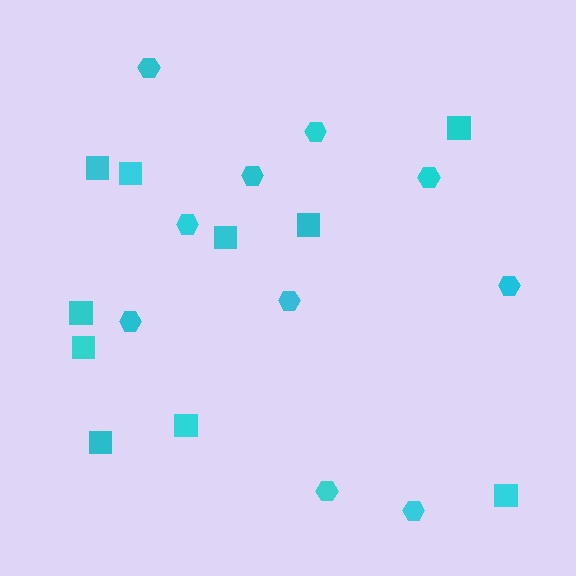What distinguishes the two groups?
There are 2 groups: one group of squares (10) and one group of hexagons (10).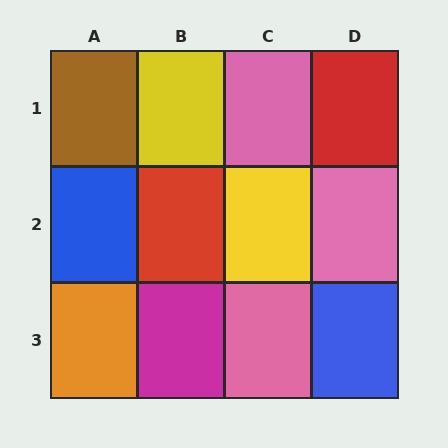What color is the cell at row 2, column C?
Yellow.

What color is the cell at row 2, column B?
Red.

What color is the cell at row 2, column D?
Pink.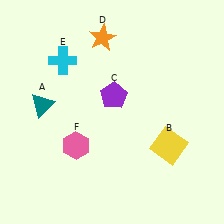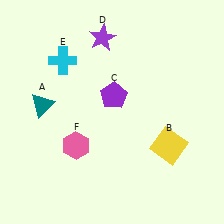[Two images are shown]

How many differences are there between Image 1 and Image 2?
There is 1 difference between the two images.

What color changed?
The star (D) changed from orange in Image 1 to purple in Image 2.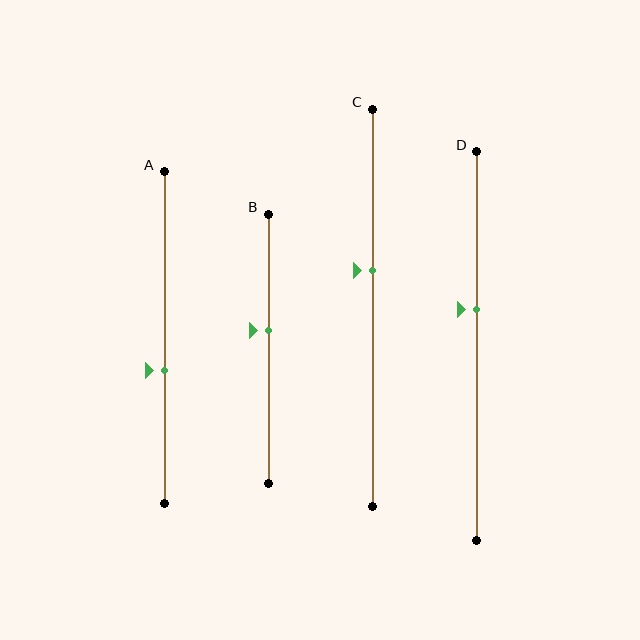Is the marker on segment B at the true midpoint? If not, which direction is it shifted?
No, the marker on segment B is shifted upward by about 7% of the segment length.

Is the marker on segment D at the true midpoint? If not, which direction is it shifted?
No, the marker on segment D is shifted upward by about 9% of the segment length.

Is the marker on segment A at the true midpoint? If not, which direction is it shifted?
No, the marker on segment A is shifted downward by about 10% of the segment length.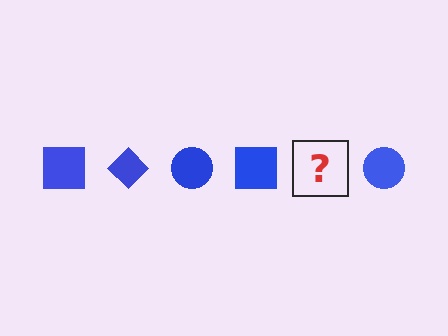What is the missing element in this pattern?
The missing element is a blue diamond.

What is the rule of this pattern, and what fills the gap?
The rule is that the pattern cycles through square, diamond, circle shapes in blue. The gap should be filled with a blue diamond.